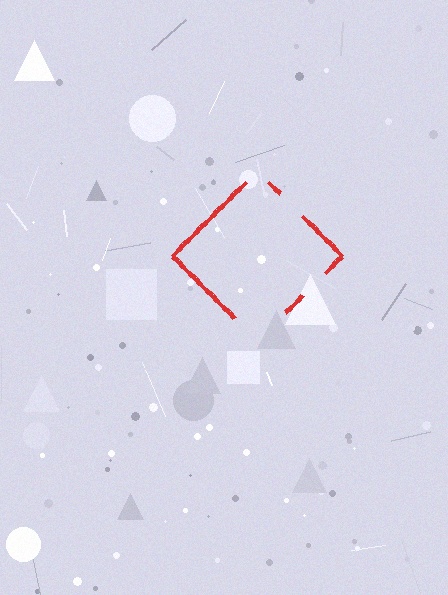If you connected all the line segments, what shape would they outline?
They would outline a diamond.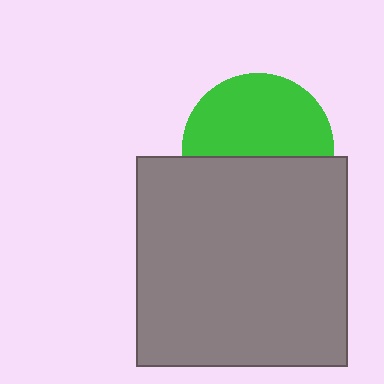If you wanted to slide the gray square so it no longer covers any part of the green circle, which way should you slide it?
Slide it down — that is the most direct way to separate the two shapes.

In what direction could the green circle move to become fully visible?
The green circle could move up. That would shift it out from behind the gray square entirely.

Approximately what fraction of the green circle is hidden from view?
Roughly 45% of the green circle is hidden behind the gray square.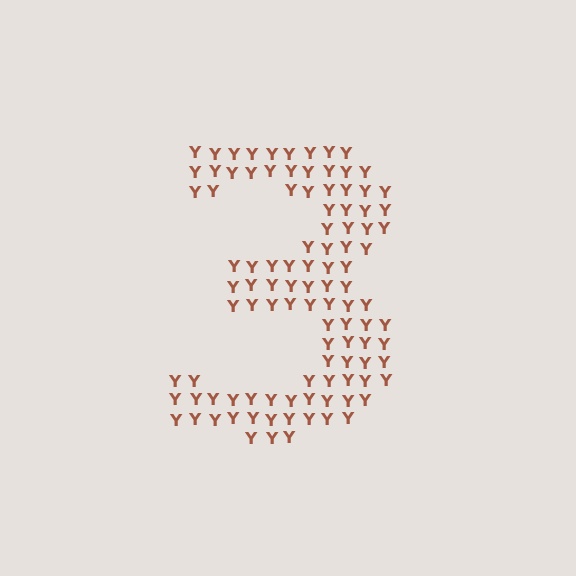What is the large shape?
The large shape is the digit 3.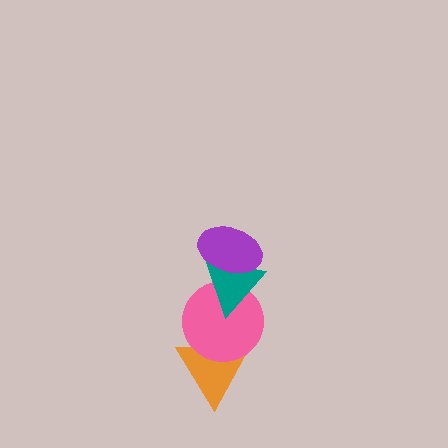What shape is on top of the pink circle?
The teal triangle is on top of the pink circle.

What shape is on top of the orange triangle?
The pink circle is on top of the orange triangle.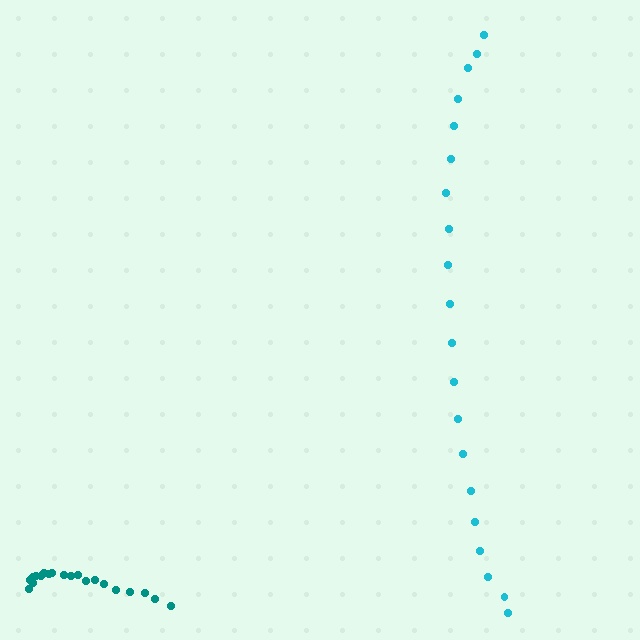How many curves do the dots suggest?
There are 2 distinct paths.